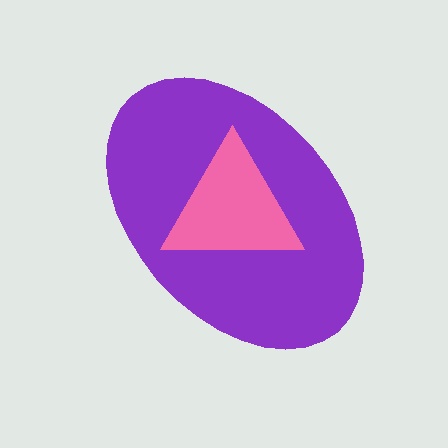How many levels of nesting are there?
2.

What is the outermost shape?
The purple ellipse.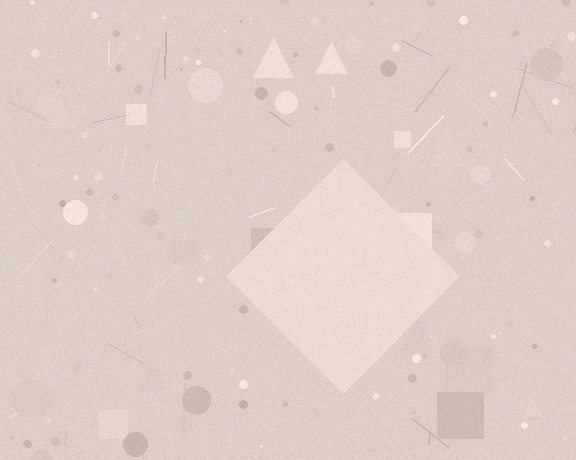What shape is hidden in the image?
A diamond is hidden in the image.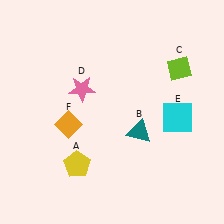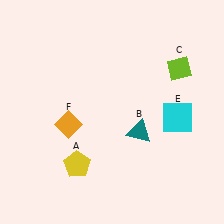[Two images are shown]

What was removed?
The pink star (D) was removed in Image 2.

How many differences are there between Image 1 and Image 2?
There is 1 difference between the two images.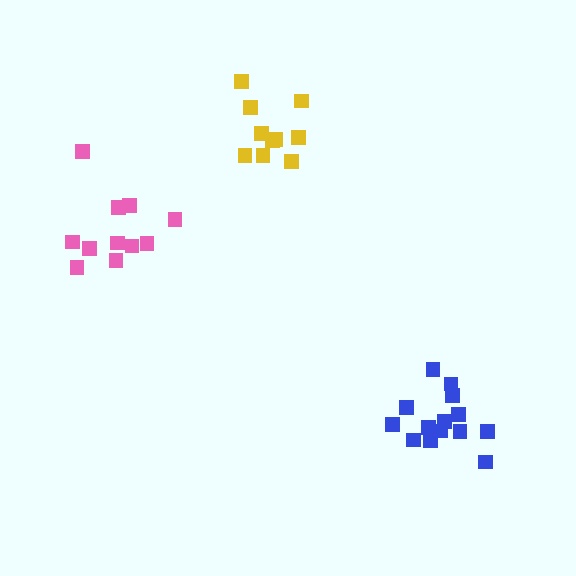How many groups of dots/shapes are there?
There are 3 groups.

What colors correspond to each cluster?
The clusters are colored: blue, pink, yellow.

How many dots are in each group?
Group 1: 14 dots, Group 2: 11 dots, Group 3: 10 dots (35 total).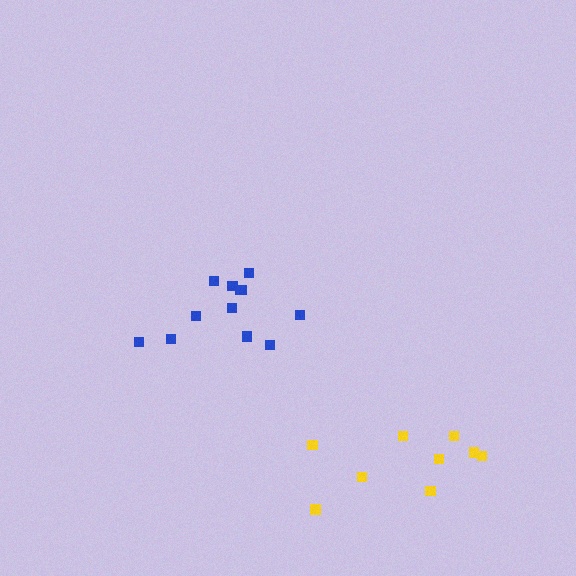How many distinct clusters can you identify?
There are 2 distinct clusters.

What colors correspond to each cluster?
The clusters are colored: blue, yellow.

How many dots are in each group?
Group 1: 12 dots, Group 2: 9 dots (21 total).